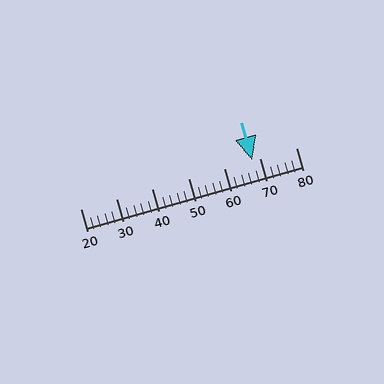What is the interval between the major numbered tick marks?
The major tick marks are spaced 10 units apart.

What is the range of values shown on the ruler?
The ruler shows values from 20 to 80.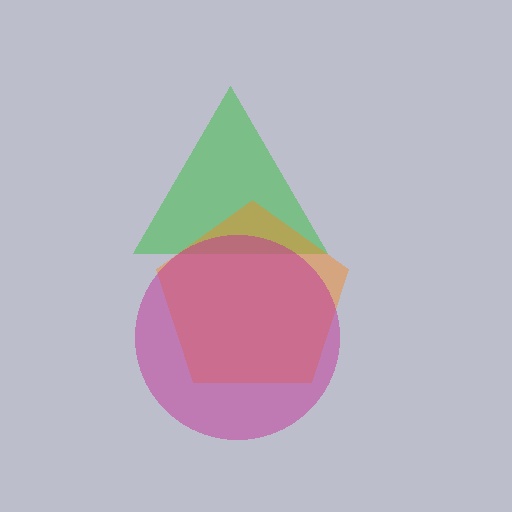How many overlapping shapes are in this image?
There are 3 overlapping shapes in the image.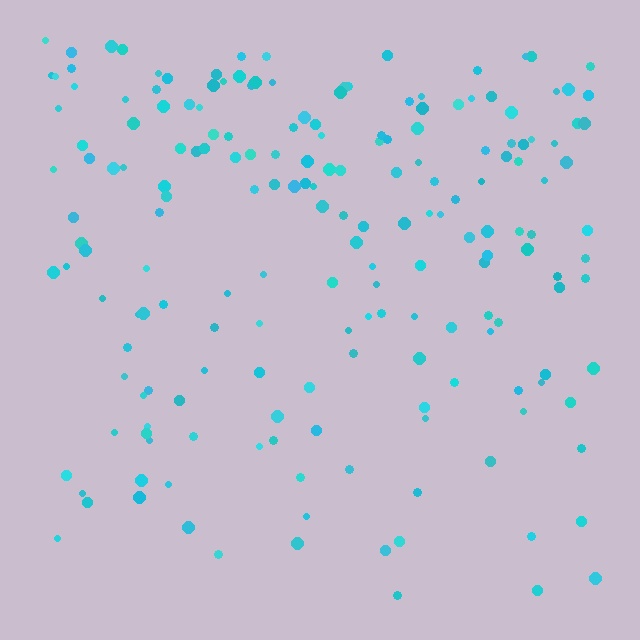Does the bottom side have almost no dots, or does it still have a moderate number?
Still a moderate number, just noticeably fewer than the top.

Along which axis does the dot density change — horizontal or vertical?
Vertical.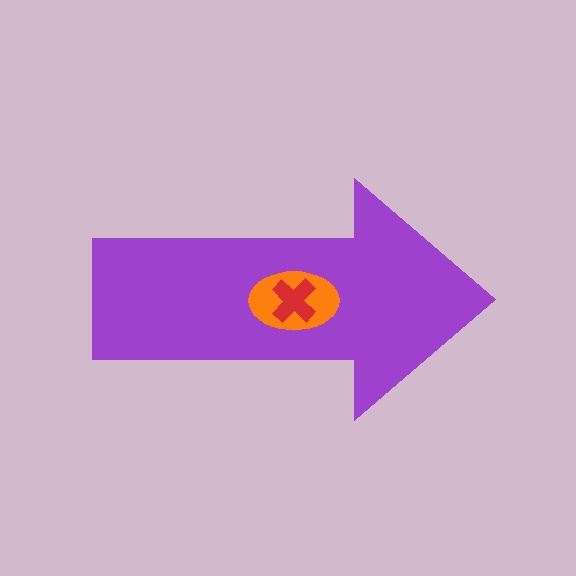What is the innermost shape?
The red cross.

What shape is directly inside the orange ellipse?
The red cross.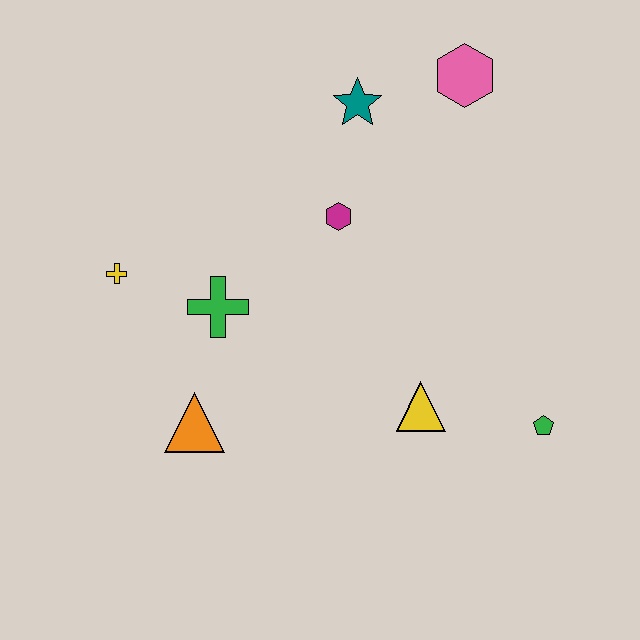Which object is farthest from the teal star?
The green pentagon is farthest from the teal star.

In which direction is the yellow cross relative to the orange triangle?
The yellow cross is above the orange triangle.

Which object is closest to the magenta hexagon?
The teal star is closest to the magenta hexagon.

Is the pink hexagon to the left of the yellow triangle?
No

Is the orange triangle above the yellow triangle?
No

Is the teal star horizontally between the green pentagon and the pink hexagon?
No